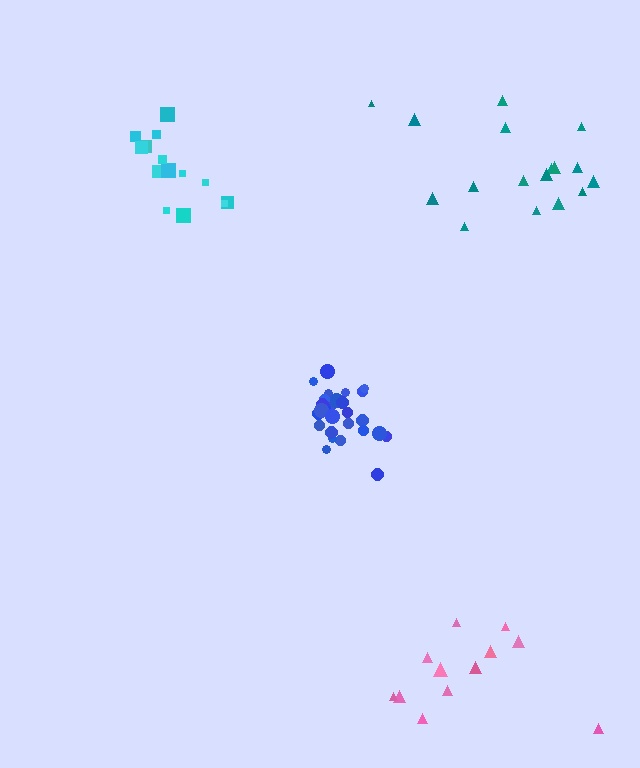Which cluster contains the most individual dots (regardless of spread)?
Blue (28).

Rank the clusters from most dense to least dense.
blue, cyan, teal, pink.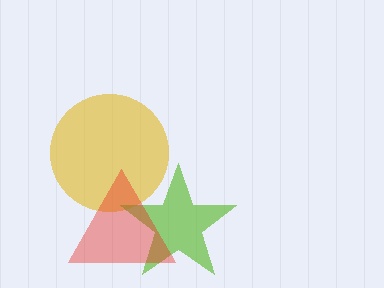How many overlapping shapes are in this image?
There are 3 overlapping shapes in the image.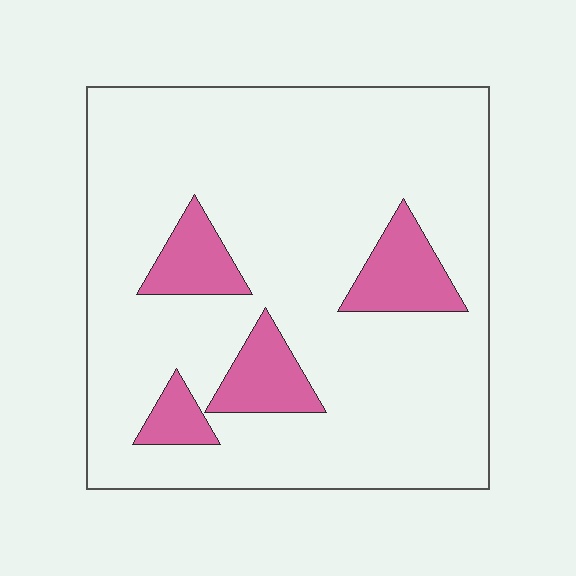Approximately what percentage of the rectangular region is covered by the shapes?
Approximately 15%.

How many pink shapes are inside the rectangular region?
4.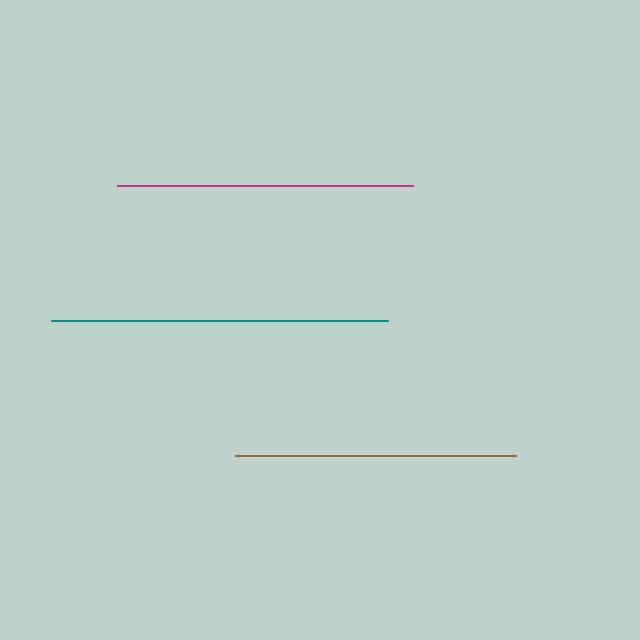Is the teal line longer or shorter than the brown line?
The teal line is longer than the brown line.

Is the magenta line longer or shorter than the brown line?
The magenta line is longer than the brown line.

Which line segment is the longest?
The teal line is the longest at approximately 337 pixels.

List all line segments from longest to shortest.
From longest to shortest: teal, magenta, brown.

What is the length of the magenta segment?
The magenta segment is approximately 296 pixels long.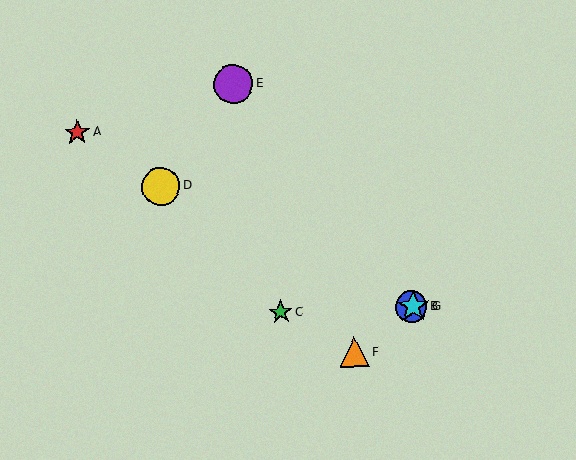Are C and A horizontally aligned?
No, C is at y≈312 and A is at y≈132.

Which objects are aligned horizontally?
Objects B, C, G are aligned horizontally.